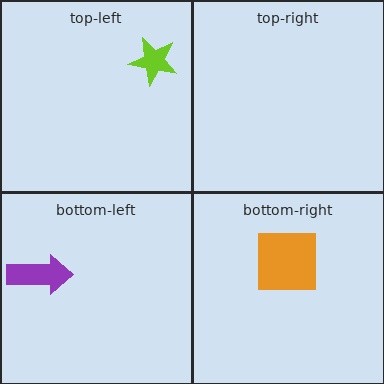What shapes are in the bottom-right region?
The orange square.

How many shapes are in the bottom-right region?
1.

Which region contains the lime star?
The top-left region.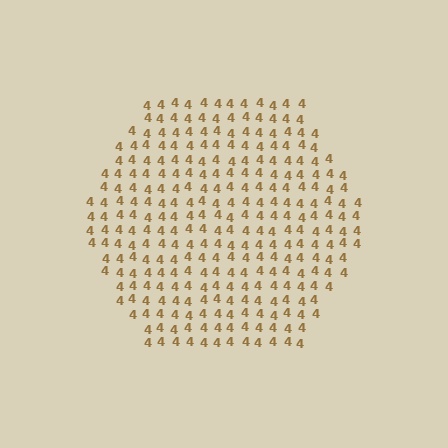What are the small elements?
The small elements are digit 4's.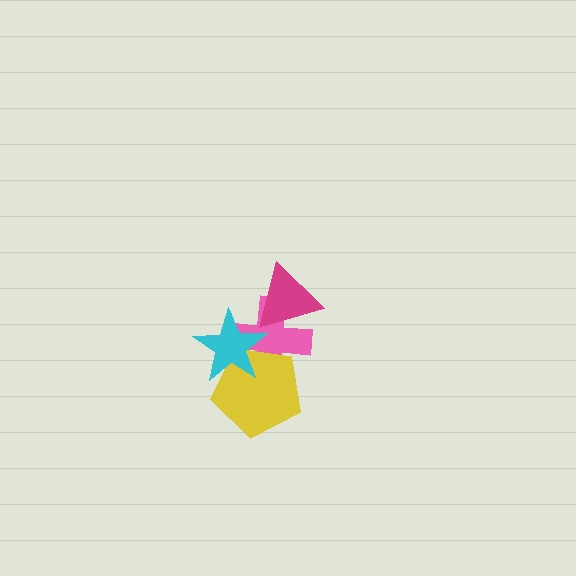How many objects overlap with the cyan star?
2 objects overlap with the cyan star.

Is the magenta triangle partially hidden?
No, no other shape covers it.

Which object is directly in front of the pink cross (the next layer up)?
The yellow pentagon is directly in front of the pink cross.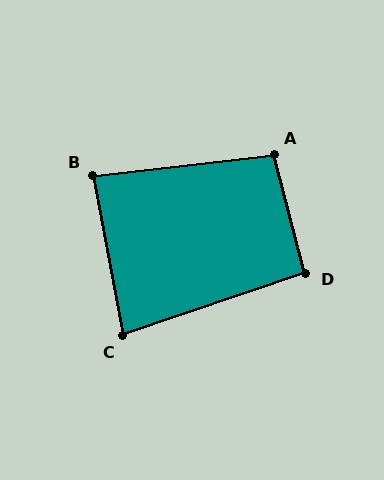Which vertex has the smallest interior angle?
C, at approximately 82 degrees.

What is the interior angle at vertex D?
Approximately 94 degrees (approximately right).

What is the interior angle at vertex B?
Approximately 86 degrees (approximately right).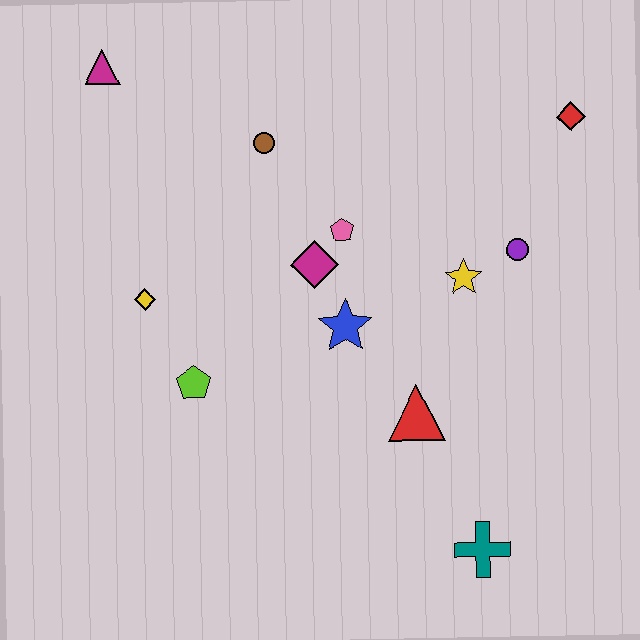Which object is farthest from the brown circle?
The teal cross is farthest from the brown circle.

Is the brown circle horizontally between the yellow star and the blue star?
No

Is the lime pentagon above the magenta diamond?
No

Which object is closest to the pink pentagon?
The magenta diamond is closest to the pink pentagon.